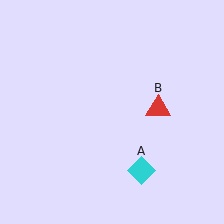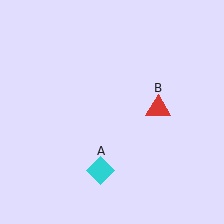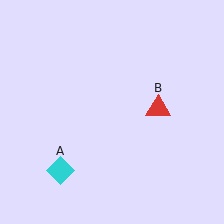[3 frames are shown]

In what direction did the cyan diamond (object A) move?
The cyan diamond (object A) moved left.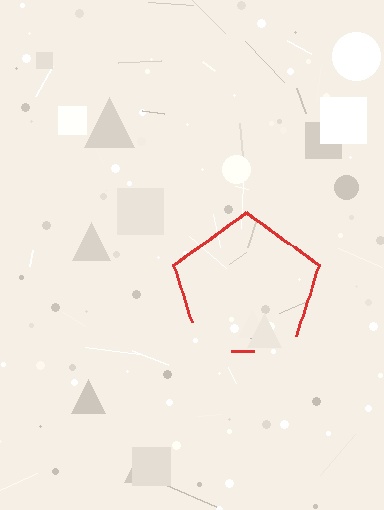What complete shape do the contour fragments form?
The contour fragments form a pentagon.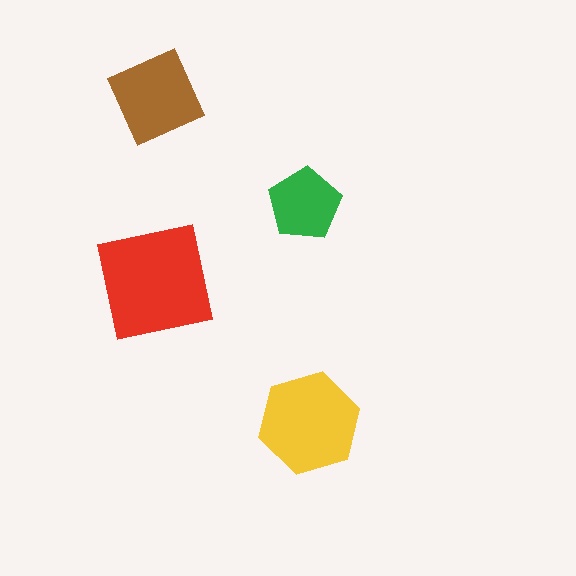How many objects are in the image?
There are 4 objects in the image.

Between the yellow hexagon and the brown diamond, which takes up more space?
The yellow hexagon.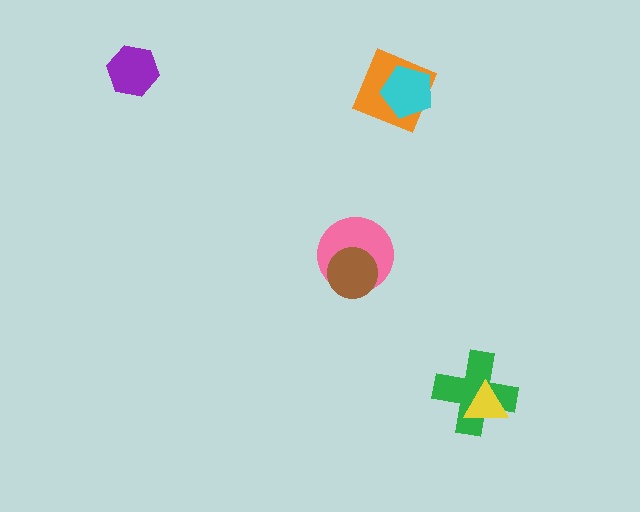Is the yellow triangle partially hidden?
No, no other shape covers it.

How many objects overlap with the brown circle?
1 object overlaps with the brown circle.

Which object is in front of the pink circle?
The brown circle is in front of the pink circle.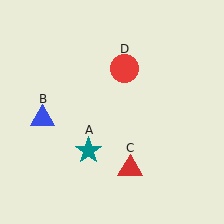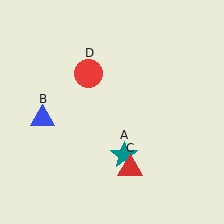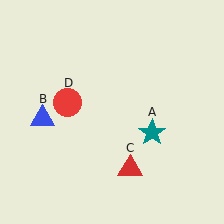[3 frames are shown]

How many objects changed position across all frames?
2 objects changed position: teal star (object A), red circle (object D).